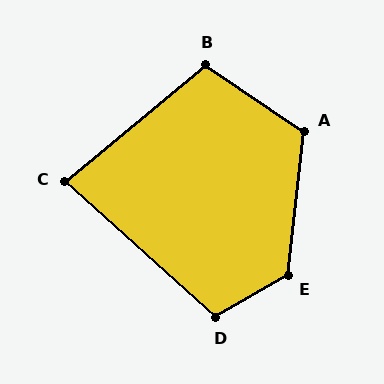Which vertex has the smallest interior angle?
C, at approximately 82 degrees.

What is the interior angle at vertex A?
Approximately 118 degrees (obtuse).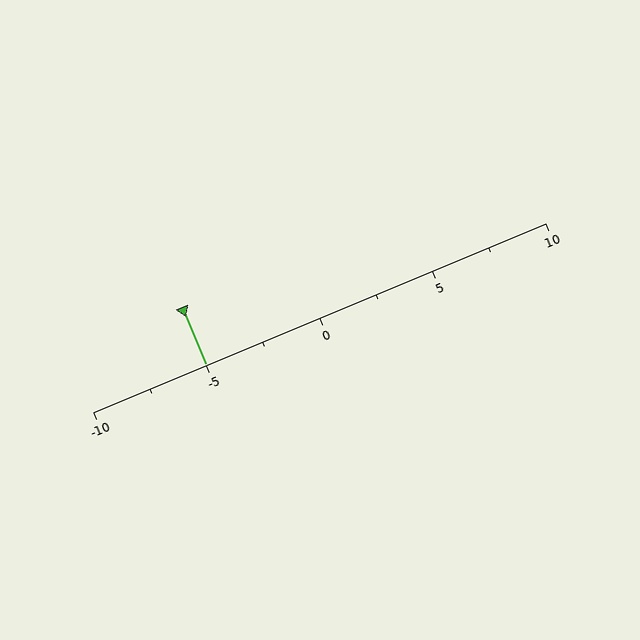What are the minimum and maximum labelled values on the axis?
The axis runs from -10 to 10.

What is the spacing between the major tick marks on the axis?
The major ticks are spaced 5 apart.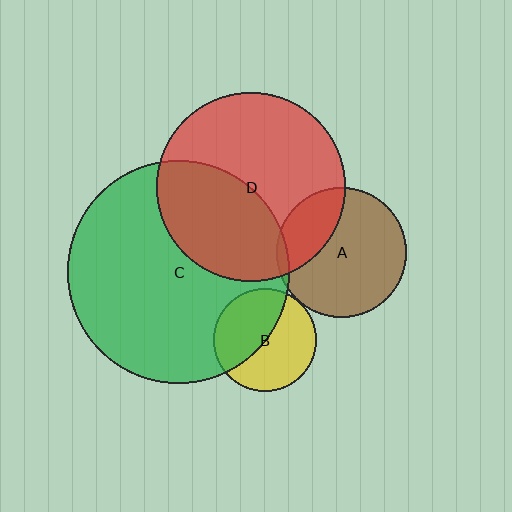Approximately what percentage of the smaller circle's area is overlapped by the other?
Approximately 45%.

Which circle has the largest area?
Circle C (green).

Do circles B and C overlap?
Yes.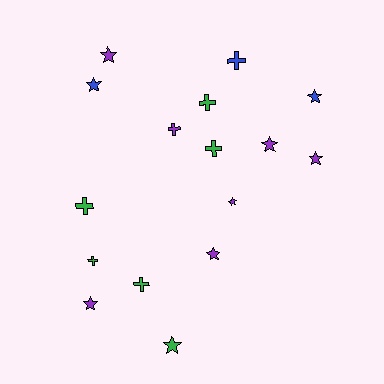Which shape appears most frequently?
Star, with 9 objects.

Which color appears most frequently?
Purple, with 7 objects.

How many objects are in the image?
There are 16 objects.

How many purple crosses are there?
There is 1 purple cross.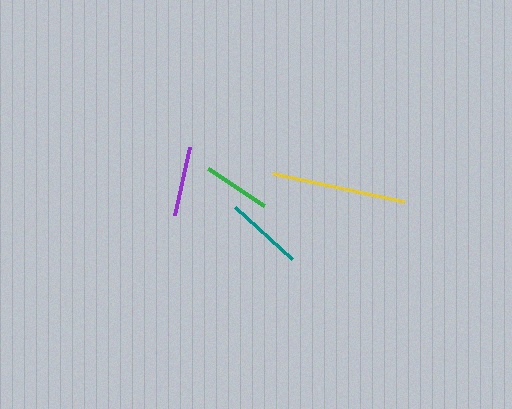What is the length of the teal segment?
The teal segment is approximately 77 pixels long.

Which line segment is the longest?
The yellow line is the longest at approximately 134 pixels.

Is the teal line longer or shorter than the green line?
The teal line is longer than the green line.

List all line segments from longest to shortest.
From longest to shortest: yellow, teal, purple, green.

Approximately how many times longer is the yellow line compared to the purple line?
The yellow line is approximately 1.9 times the length of the purple line.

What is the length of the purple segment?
The purple segment is approximately 69 pixels long.